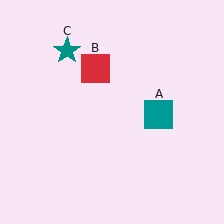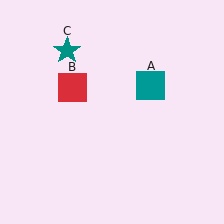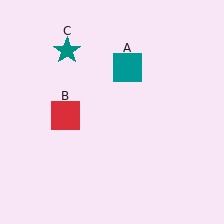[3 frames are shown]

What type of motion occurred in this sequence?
The teal square (object A), red square (object B) rotated counterclockwise around the center of the scene.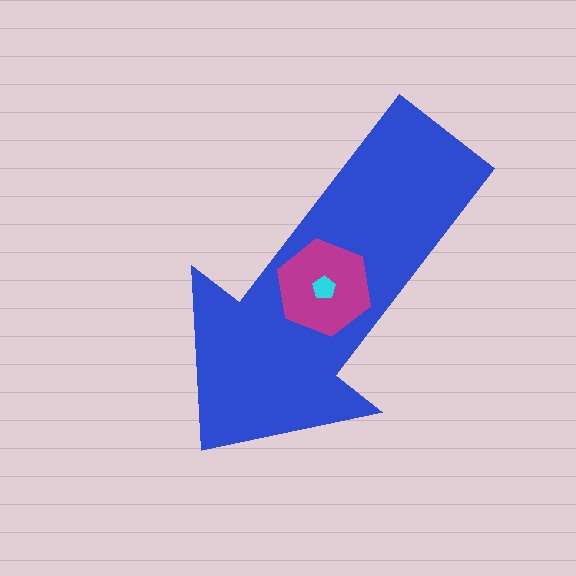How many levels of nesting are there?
3.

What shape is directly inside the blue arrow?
The magenta hexagon.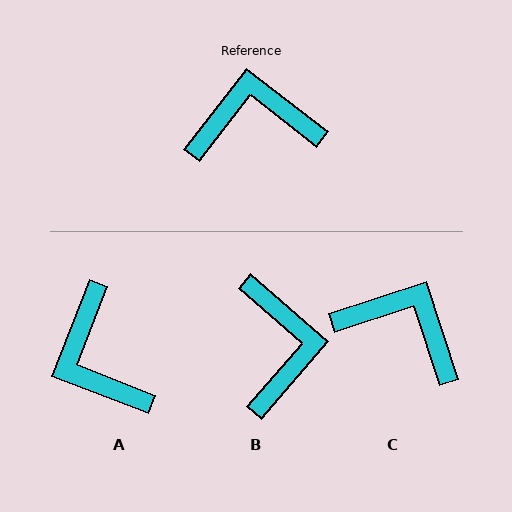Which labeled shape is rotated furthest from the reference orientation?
A, about 107 degrees away.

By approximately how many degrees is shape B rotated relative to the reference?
Approximately 93 degrees clockwise.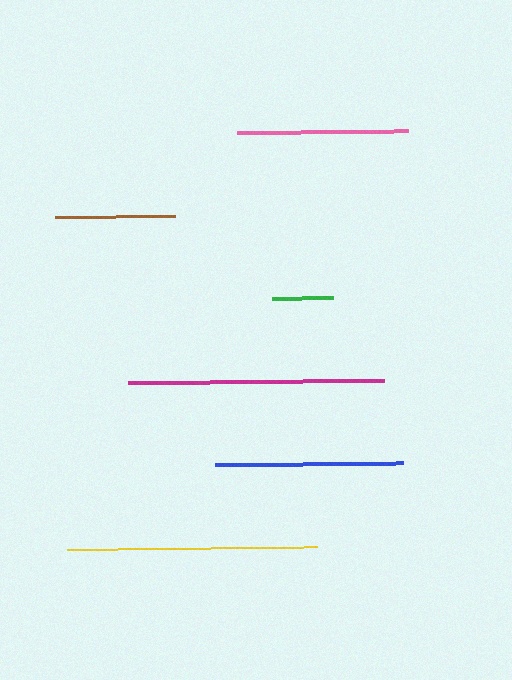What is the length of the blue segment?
The blue segment is approximately 188 pixels long.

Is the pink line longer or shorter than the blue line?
The blue line is longer than the pink line.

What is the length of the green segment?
The green segment is approximately 61 pixels long.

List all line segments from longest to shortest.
From longest to shortest: magenta, yellow, blue, pink, brown, green.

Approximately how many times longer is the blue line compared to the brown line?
The blue line is approximately 1.6 times the length of the brown line.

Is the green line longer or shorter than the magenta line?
The magenta line is longer than the green line.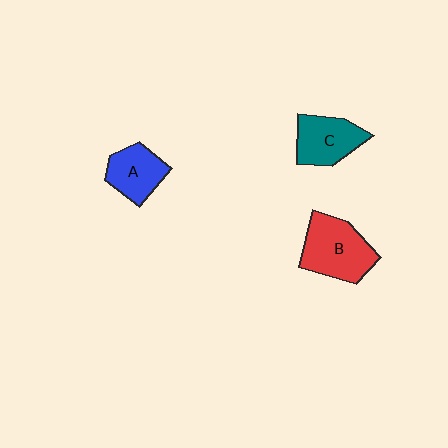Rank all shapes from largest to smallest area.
From largest to smallest: B (red), C (teal), A (blue).